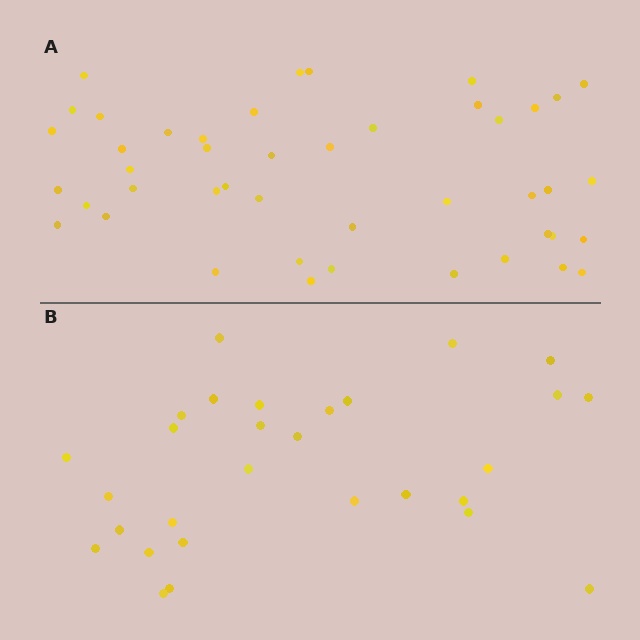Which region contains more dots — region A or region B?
Region A (the top region) has more dots.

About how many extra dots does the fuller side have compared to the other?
Region A has approximately 15 more dots than region B.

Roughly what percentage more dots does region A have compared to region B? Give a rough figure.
About 55% more.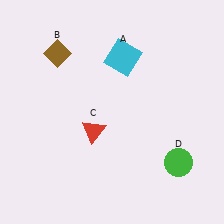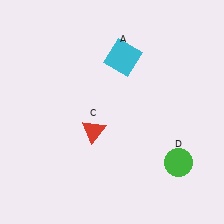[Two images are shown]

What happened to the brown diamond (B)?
The brown diamond (B) was removed in Image 2. It was in the top-left area of Image 1.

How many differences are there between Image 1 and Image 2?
There is 1 difference between the two images.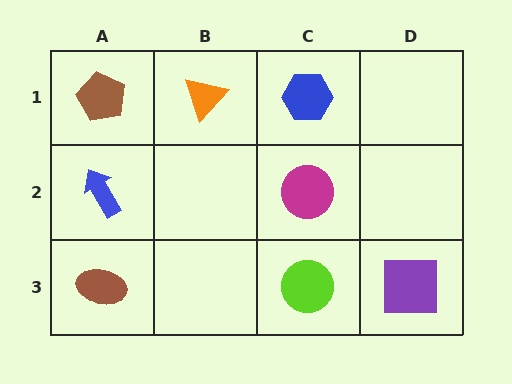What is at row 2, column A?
A blue arrow.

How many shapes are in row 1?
3 shapes.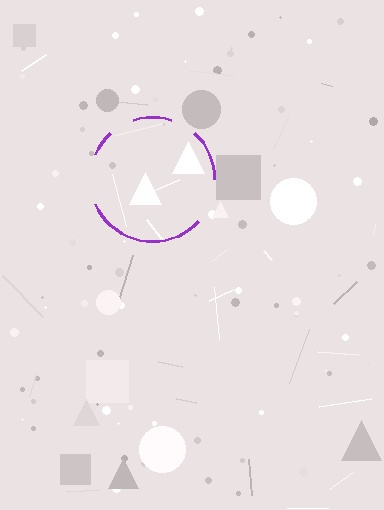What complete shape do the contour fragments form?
The contour fragments form a circle.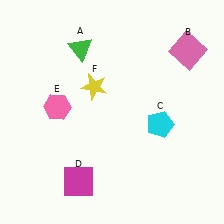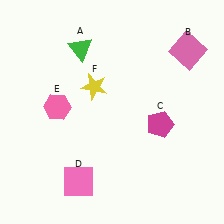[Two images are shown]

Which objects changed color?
C changed from cyan to magenta. D changed from magenta to pink.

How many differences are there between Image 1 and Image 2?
There are 2 differences between the two images.